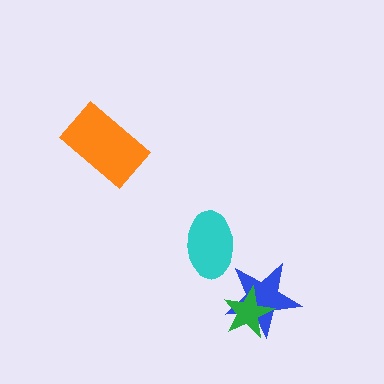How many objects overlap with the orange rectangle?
0 objects overlap with the orange rectangle.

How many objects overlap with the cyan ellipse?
0 objects overlap with the cyan ellipse.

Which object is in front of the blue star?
The green star is in front of the blue star.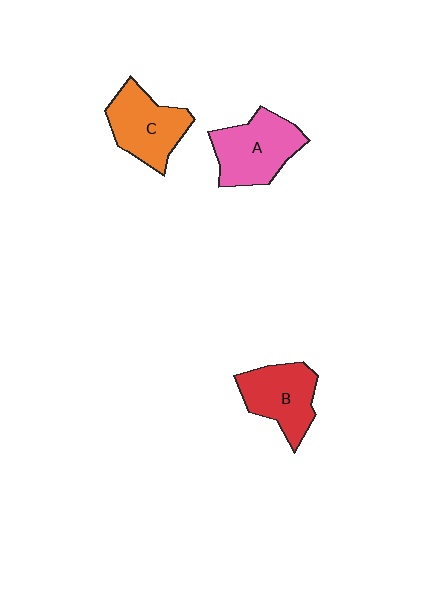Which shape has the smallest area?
Shape B (red).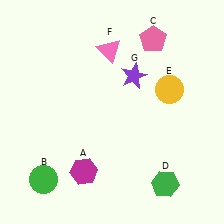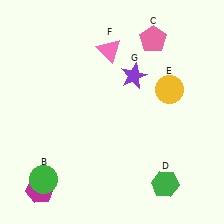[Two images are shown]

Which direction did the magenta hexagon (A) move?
The magenta hexagon (A) moved left.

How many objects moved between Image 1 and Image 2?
1 object moved between the two images.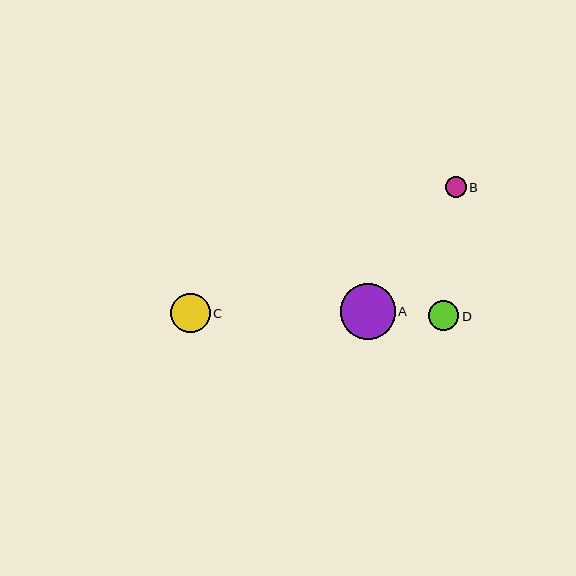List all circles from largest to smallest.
From largest to smallest: A, C, D, B.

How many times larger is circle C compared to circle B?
Circle C is approximately 1.9 times the size of circle B.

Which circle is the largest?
Circle A is the largest with a size of approximately 55 pixels.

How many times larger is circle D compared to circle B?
Circle D is approximately 1.4 times the size of circle B.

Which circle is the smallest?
Circle B is the smallest with a size of approximately 21 pixels.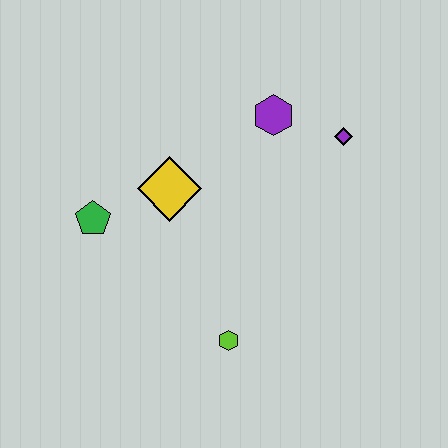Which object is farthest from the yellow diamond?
The purple diamond is farthest from the yellow diamond.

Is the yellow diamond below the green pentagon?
No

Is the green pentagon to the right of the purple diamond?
No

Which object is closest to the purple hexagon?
The purple diamond is closest to the purple hexagon.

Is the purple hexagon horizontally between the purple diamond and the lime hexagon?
Yes